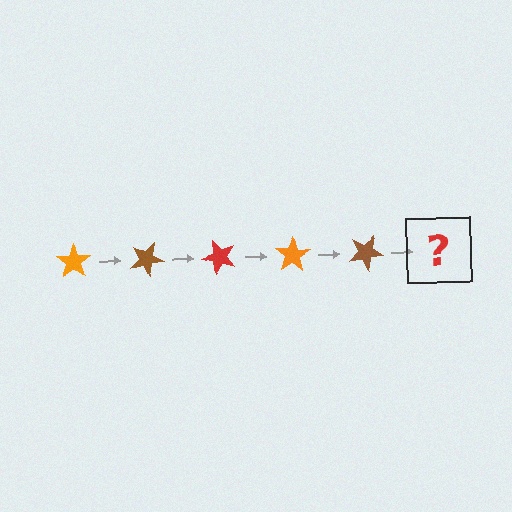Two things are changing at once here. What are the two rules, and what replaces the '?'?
The two rules are that it rotates 25 degrees each step and the color cycles through orange, brown, and red. The '?' should be a red star, rotated 125 degrees from the start.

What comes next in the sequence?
The next element should be a red star, rotated 125 degrees from the start.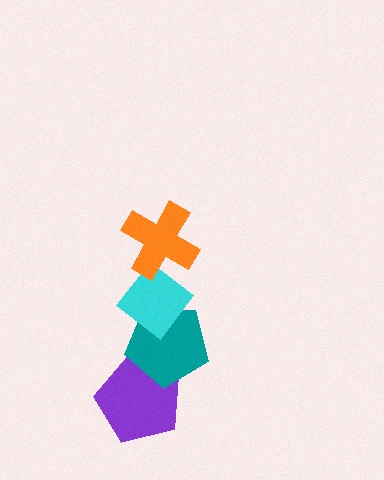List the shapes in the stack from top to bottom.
From top to bottom: the orange cross, the cyan diamond, the teal pentagon, the purple pentagon.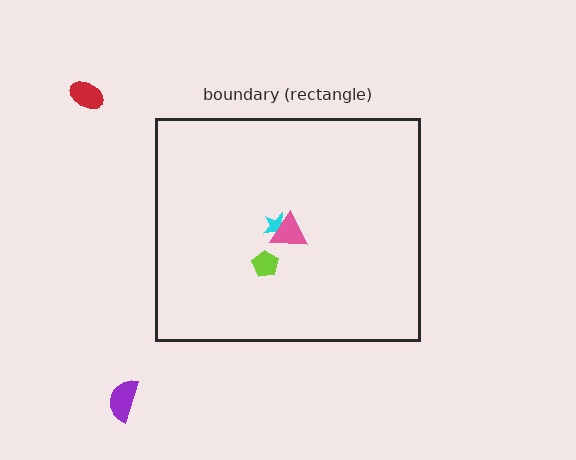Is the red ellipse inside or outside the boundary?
Outside.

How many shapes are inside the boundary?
3 inside, 2 outside.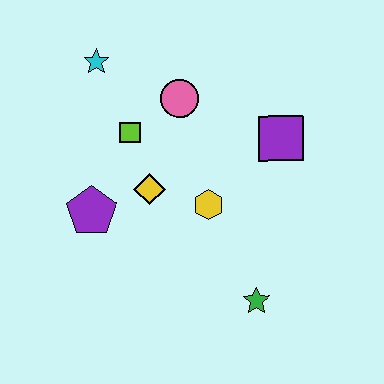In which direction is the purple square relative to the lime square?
The purple square is to the right of the lime square.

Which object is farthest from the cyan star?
The green star is farthest from the cyan star.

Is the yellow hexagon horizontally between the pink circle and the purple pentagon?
No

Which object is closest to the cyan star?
The lime square is closest to the cyan star.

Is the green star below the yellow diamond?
Yes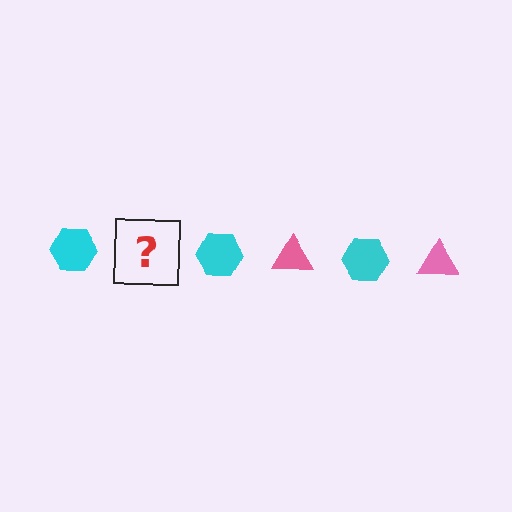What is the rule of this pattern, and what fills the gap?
The rule is that the pattern alternates between cyan hexagon and pink triangle. The gap should be filled with a pink triangle.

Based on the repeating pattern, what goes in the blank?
The blank should be a pink triangle.